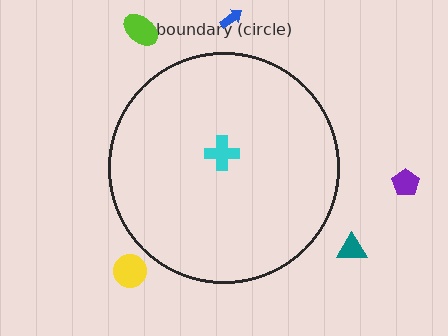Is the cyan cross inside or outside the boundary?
Inside.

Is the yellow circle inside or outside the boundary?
Outside.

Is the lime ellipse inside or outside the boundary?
Outside.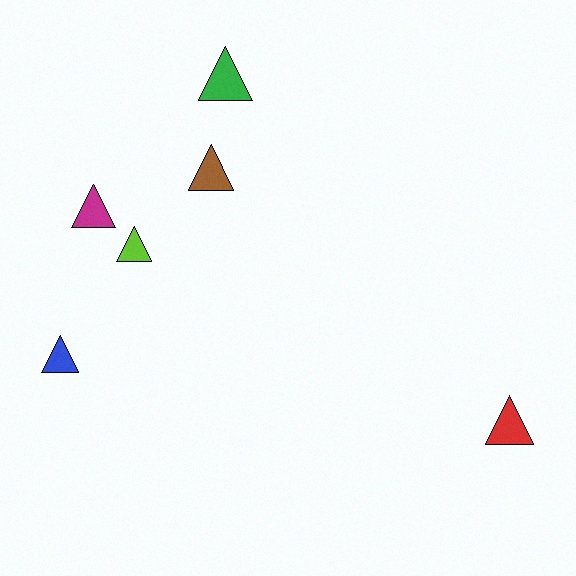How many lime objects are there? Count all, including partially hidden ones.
There is 1 lime object.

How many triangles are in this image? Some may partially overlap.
There are 6 triangles.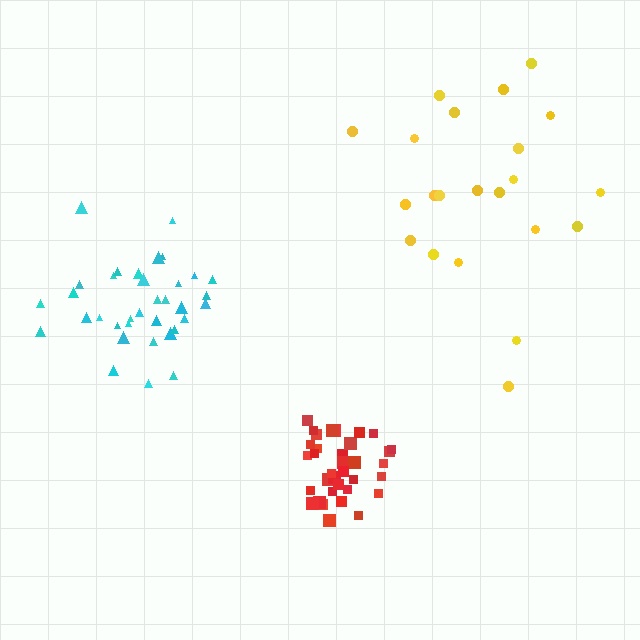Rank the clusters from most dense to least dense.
red, cyan, yellow.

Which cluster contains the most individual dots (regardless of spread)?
Red (35).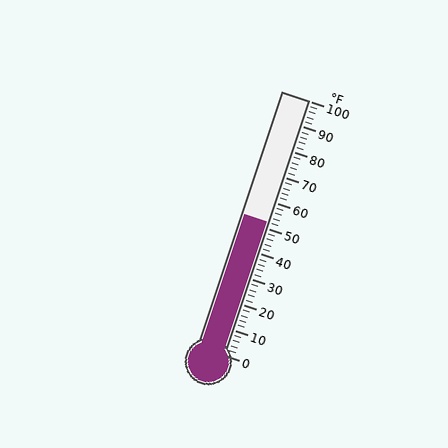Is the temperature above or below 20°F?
The temperature is above 20°F.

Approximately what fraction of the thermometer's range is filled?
The thermometer is filled to approximately 50% of its range.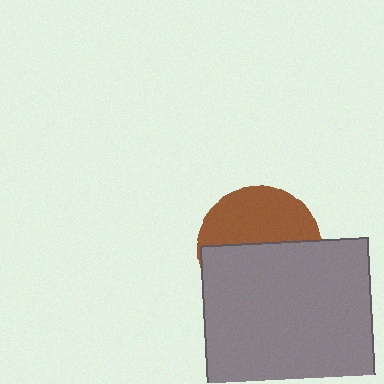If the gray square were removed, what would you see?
You would see the complete brown circle.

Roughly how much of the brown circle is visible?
A small part of it is visible (roughly 45%).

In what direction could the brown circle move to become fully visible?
The brown circle could move up. That would shift it out from behind the gray square entirely.